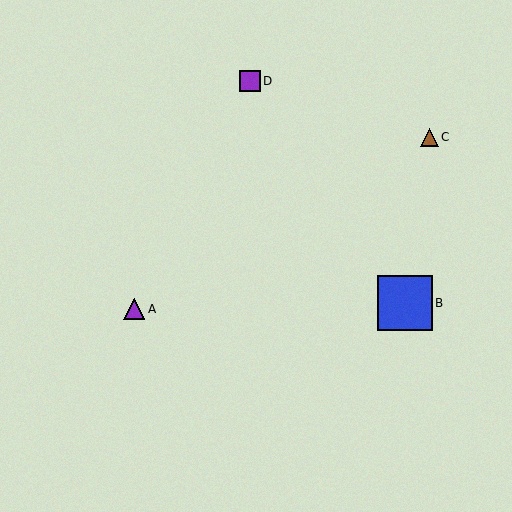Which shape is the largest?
The blue square (labeled B) is the largest.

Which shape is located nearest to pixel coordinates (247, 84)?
The purple square (labeled D) at (250, 81) is nearest to that location.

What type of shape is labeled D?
Shape D is a purple square.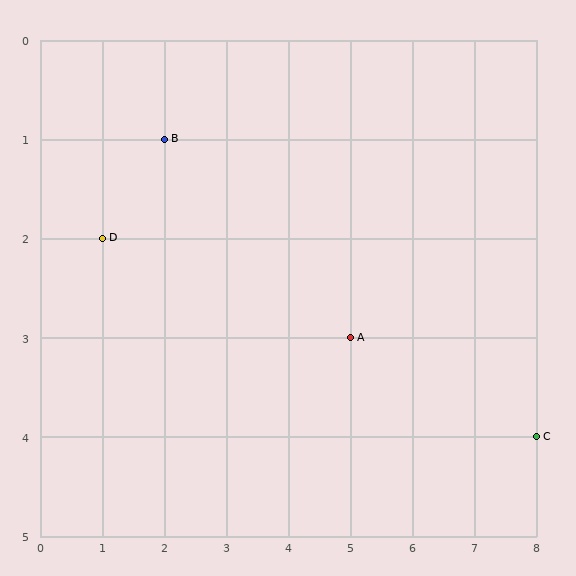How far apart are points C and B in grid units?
Points C and B are 6 columns and 3 rows apart (about 6.7 grid units diagonally).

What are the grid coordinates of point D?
Point D is at grid coordinates (1, 2).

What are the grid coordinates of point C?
Point C is at grid coordinates (8, 4).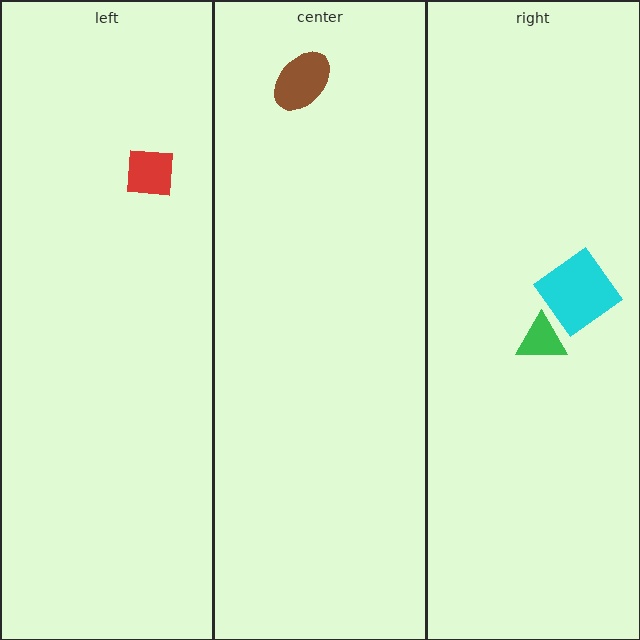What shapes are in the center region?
The brown ellipse.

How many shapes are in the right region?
2.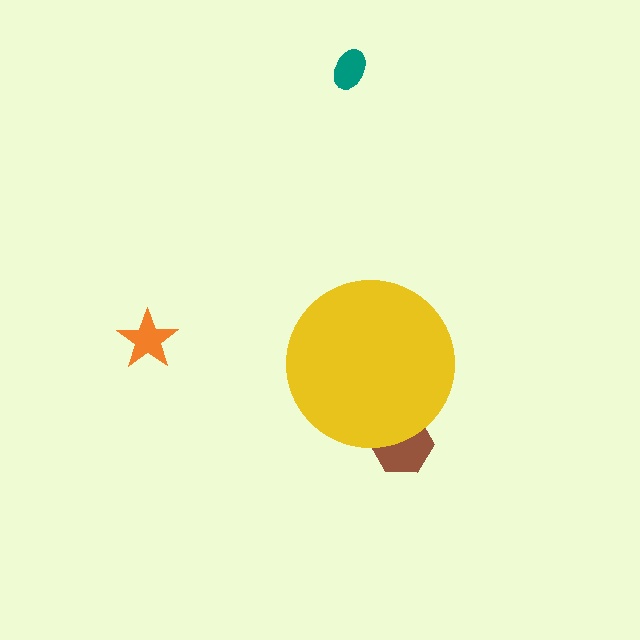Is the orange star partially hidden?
No, the orange star is fully visible.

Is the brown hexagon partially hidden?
Yes, the brown hexagon is partially hidden behind the yellow circle.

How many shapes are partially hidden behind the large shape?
1 shape is partially hidden.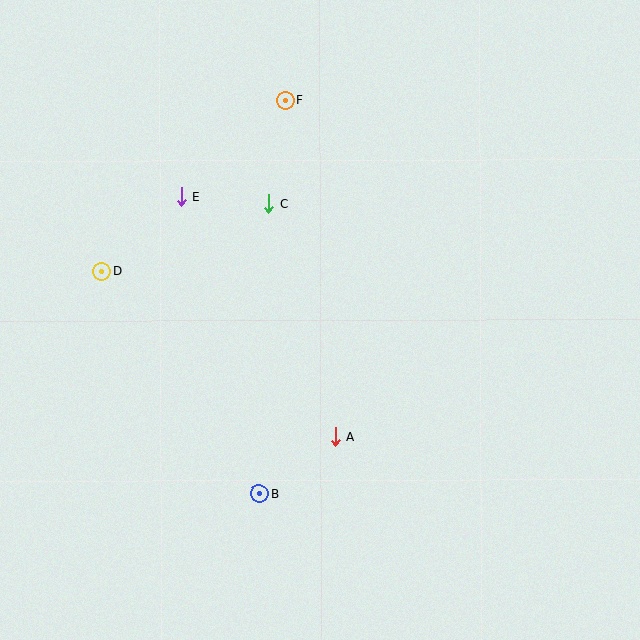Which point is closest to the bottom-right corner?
Point A is closest to the bottom-right corner.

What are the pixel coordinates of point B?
Point B is at (259, 494).